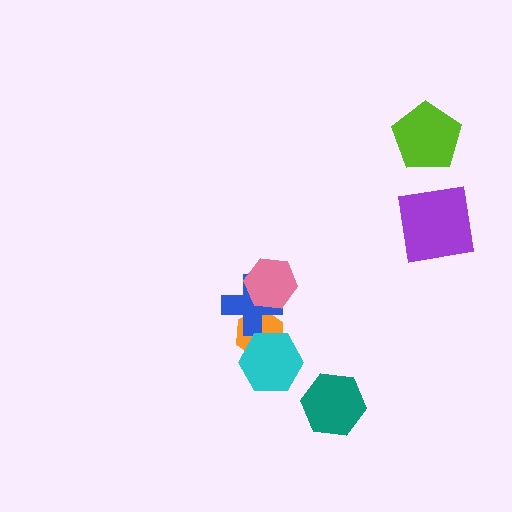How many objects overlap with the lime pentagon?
0 objects overlap with the lime pentagon.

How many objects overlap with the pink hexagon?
1 object overlaps with the pink hexagon.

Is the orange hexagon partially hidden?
Yes, it is partially covered by another shape.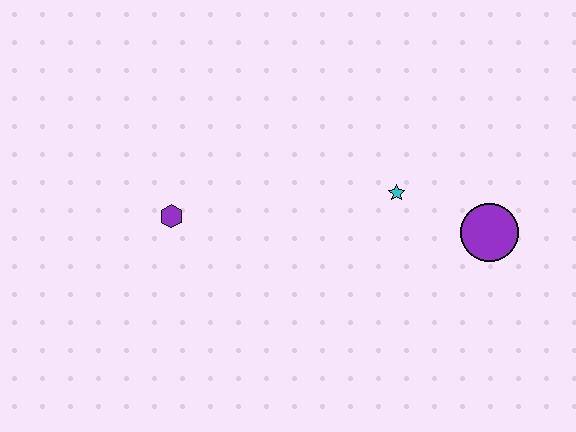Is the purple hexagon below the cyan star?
Yes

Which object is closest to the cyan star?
The purple circle is closest to the cyan star.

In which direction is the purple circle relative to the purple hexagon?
The purple circle is to the right of the purple hexagon.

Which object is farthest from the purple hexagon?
The purple circle is farthest from the purple hexagon.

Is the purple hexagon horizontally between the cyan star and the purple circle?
No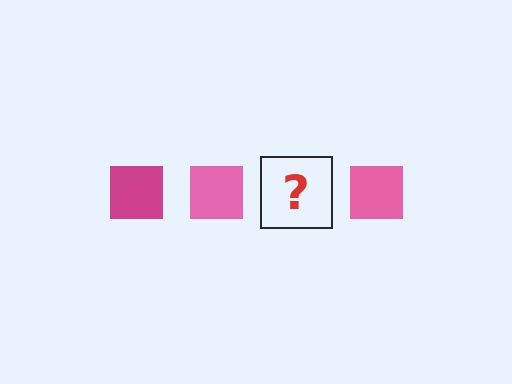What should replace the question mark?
The question mark should be replaced with a magenta square.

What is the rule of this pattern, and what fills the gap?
The rule is that the pattern cycles through magenta, pink squares. The gap should be filled with a magenta square.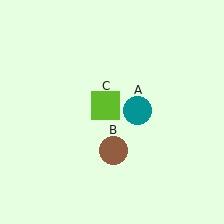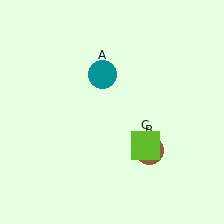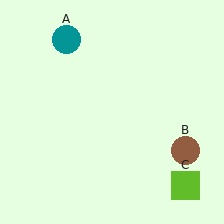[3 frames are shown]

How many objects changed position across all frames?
3 objects changed position: teal circle (object A), brown circle (object B), lime square (object C).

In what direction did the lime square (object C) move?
The lime square (object C) moved down and to the right.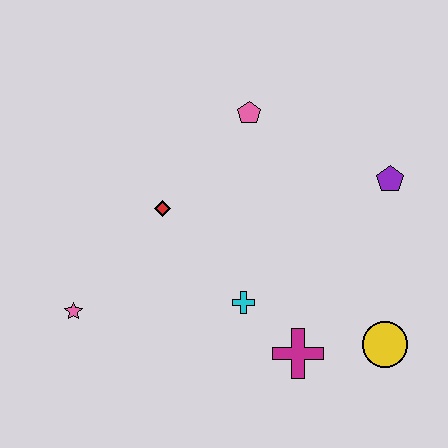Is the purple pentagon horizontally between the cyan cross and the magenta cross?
No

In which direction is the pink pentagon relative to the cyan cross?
The pink pentagon is above the cyan cross.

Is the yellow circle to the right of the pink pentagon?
Yes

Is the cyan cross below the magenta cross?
No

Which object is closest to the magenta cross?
The cyan cross is closest to the magenta cross.